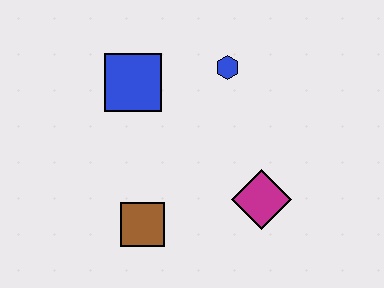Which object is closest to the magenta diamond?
The brown square is closest to the magenta diamond.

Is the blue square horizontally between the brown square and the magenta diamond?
No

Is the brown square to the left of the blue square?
No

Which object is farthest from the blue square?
The magenta diamond is farthest from the blue square.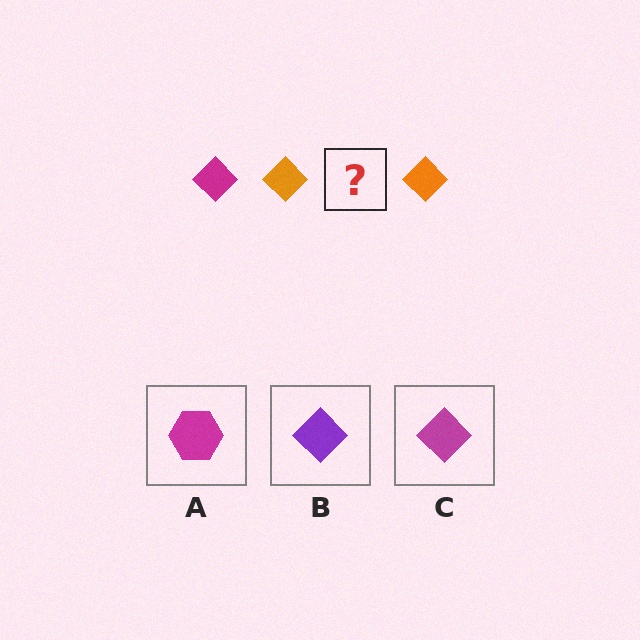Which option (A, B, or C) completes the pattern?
C.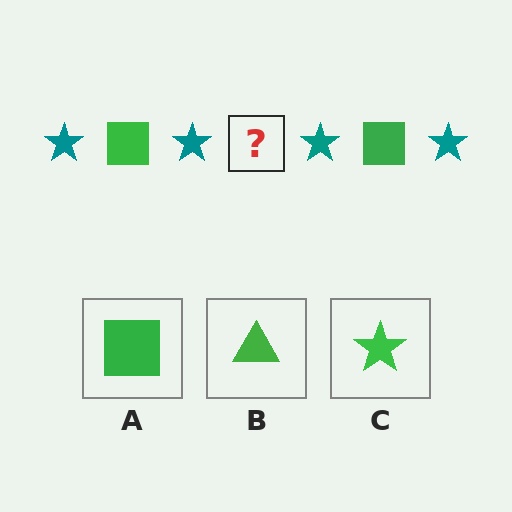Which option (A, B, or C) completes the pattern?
A.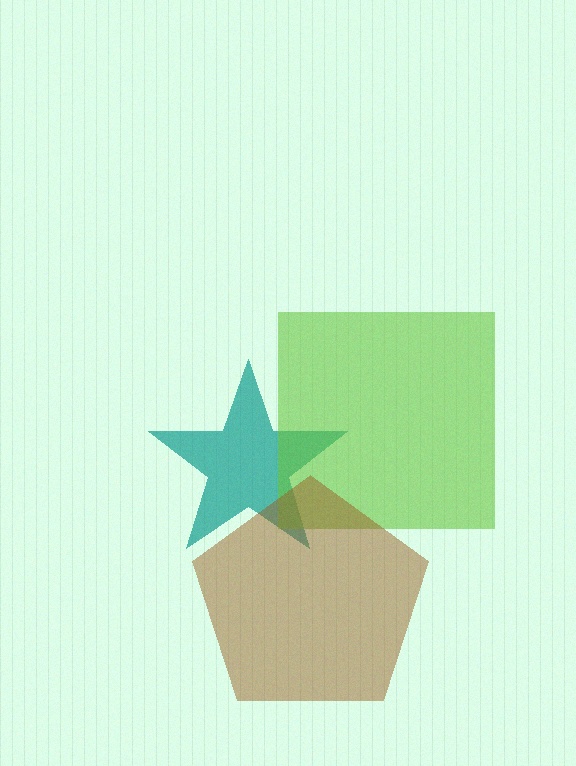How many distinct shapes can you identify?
There are 3 distinct shapes: a teal star, a lime square, a brown pentagon.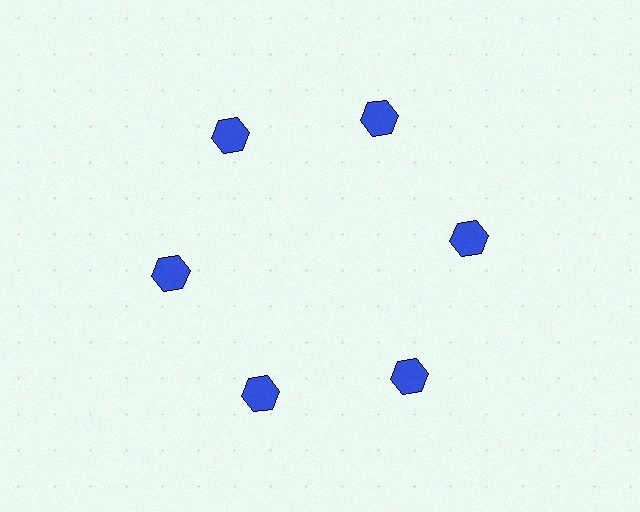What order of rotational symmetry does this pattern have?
This pattern has 6-fold rotational symmetry.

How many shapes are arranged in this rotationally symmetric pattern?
There are 6 shapes, arranged in 6 groups of 1.